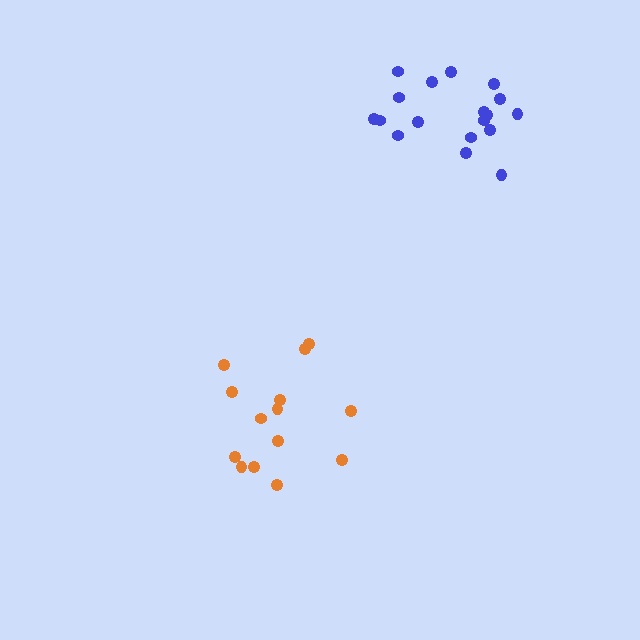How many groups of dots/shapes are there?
There are 2 groups.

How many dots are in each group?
Group 1: 19 dots, Group 2: 14 dots (33 total).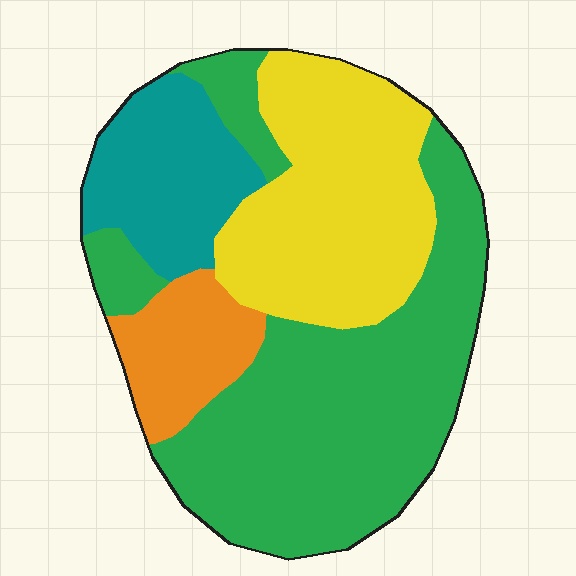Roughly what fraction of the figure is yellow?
Yellow takes up about one quarter (1/4) of the figure.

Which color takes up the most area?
Green, at roughly 45%.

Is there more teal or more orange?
Teal.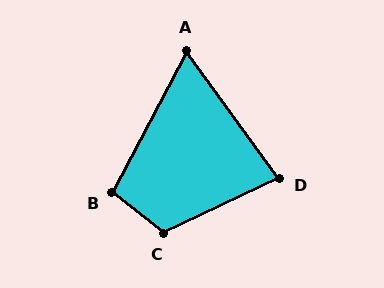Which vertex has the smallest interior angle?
A, at approximately 64 degrees.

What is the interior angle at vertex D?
Approximately 80 degrees (acute).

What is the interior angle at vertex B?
Approximately 100 degrees (obtuse).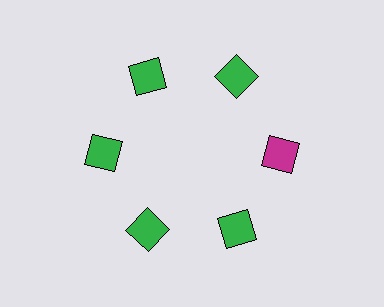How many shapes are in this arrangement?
There are 6 shapes arranged in a ring pattern.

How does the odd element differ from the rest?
It has a different color: magenta instead of green.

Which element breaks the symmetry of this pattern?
The magenta square at roughly the 3 o'clock position breaks the symmetry. All other shapes are green squares.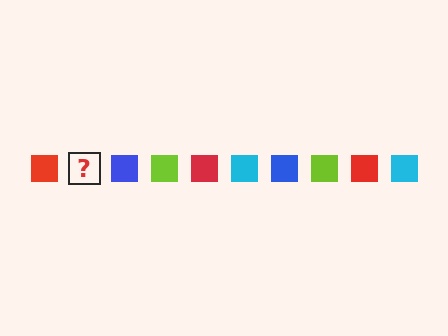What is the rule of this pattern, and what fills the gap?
The rule is that the pattern cycles through red, cyan, blue, lime squares. The gap should be filled with a cyan square.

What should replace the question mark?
The question mark should be replaced with a cyan square.